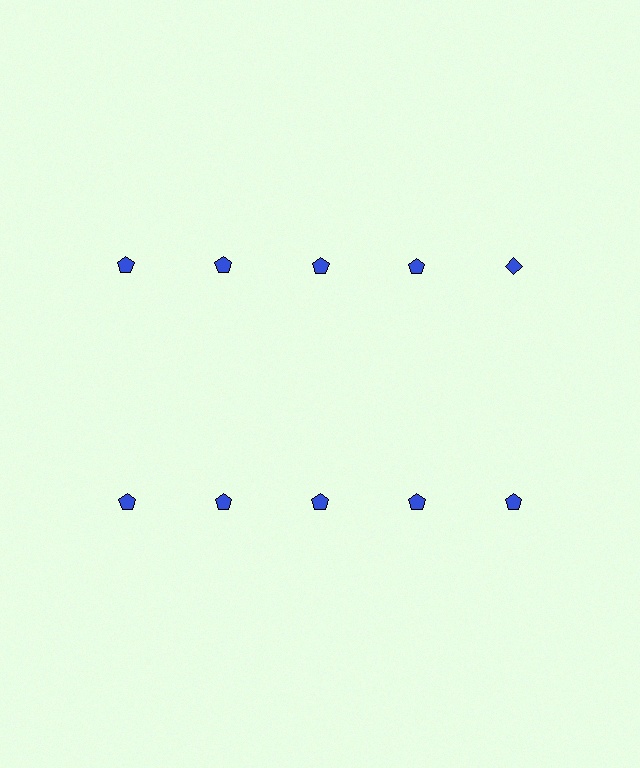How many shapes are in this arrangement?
There are 10 shapes arranged in a grid pattern.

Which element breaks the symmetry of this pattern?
The blue diamond in the top row, rightmost column breaks the symmetry. All other shapes are blue pentagons.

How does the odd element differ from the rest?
It has a different shape: diamond instead of pentagon.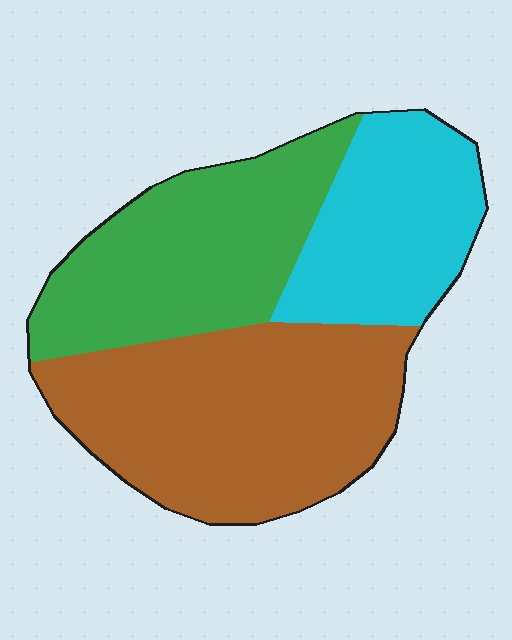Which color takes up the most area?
Brown, at roughly 45%.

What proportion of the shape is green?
Green takes up about one third (1/3) of the shape.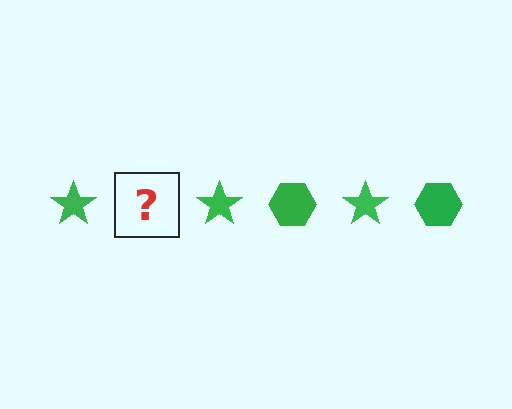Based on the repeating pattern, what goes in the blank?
The blank should be a green hexagon.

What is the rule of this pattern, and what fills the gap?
The rule is that the pattern cycles through star, hexagon shapes in green. The gap should be filled with a green hexagon.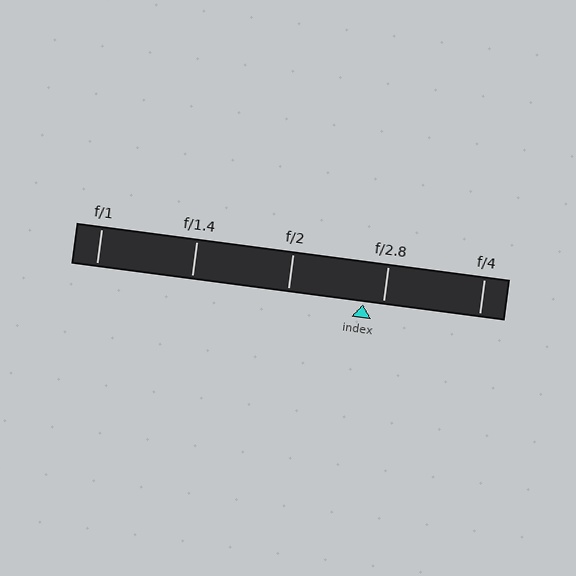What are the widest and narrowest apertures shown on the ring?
The widest aperture shown is f/1 and the narrowest is f/4.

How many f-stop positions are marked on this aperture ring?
There are 5 f-stop positions marked.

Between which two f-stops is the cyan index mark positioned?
The index mark is between f/2 and f/2.8.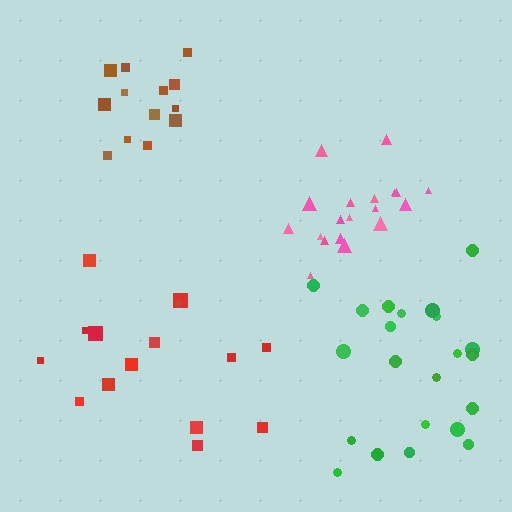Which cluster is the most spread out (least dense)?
Red.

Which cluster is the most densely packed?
Brown.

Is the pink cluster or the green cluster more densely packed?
Pink.